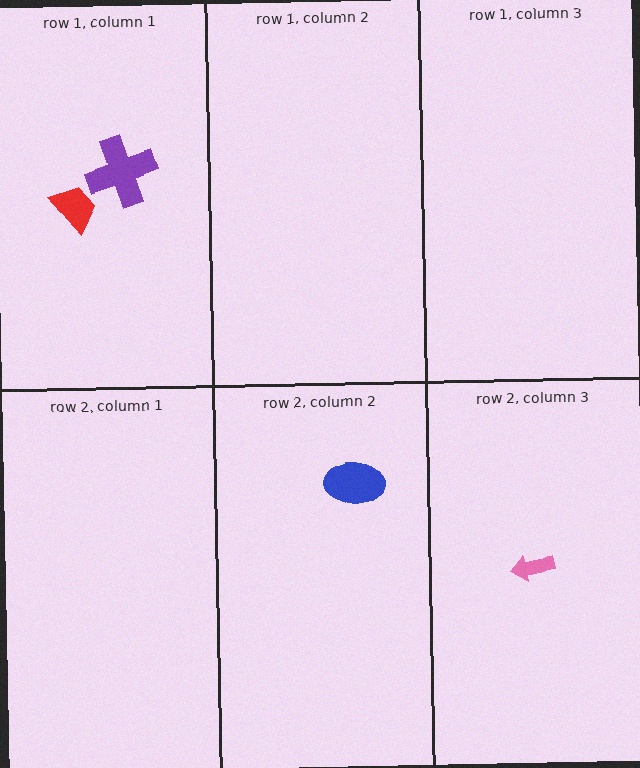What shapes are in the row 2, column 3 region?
The pink arrow.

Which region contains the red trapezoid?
The row 1, column 1 region.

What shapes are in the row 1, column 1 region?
The red trapezoid, the purple cross.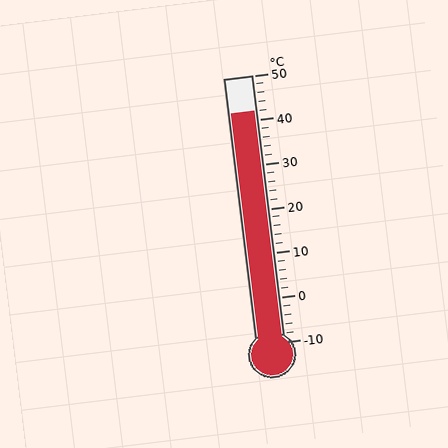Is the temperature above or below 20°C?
The temperature is above 20°C.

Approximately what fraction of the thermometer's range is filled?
The thermometer is filled to approximately 85% of its range.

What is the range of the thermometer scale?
The thermometer scale ranges from -10°C to 50°C.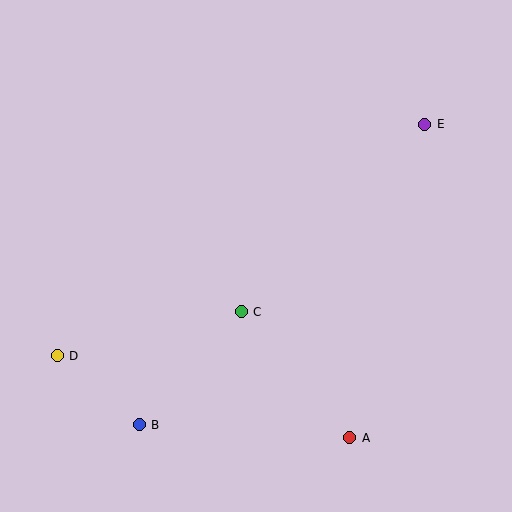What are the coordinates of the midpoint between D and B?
The midpoint between D and B is at (98, 390).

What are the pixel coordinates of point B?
Point B is at (139, 425).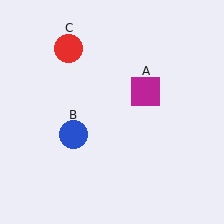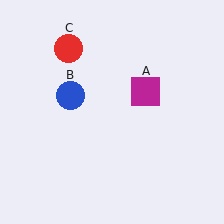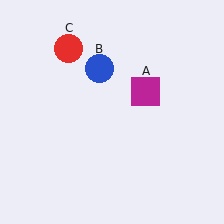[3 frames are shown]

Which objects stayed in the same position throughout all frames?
Magenta square (object A) and red circle (object C) remained stationary.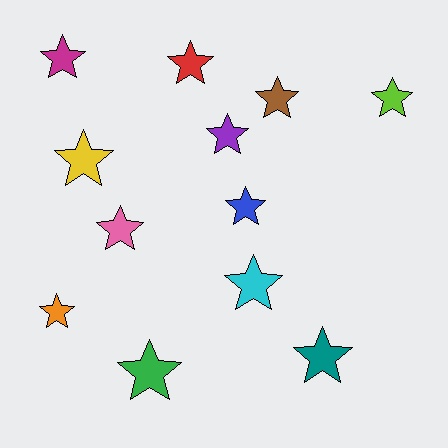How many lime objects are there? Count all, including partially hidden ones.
There is 1 lime object.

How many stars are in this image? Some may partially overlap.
There are 12 stars.